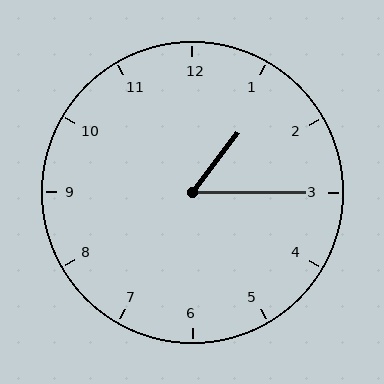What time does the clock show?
1:15.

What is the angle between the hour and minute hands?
Approximately 52 degrees.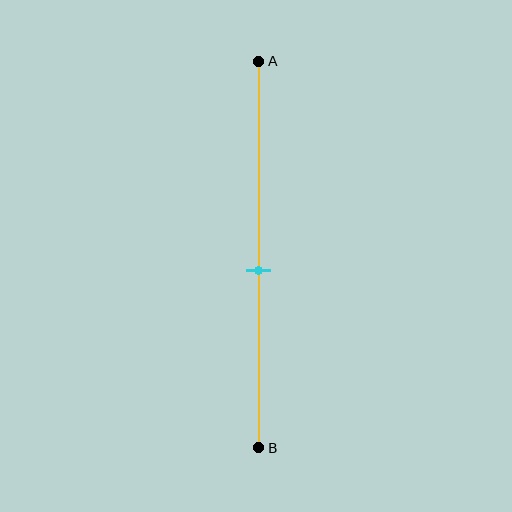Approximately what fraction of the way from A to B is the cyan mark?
The cyan mark is approximately 55% of the way from A to B.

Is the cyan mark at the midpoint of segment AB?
No, the mark is at about 55% from A, not at the 50% midpoint.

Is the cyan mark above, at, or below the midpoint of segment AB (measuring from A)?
The cyan mark is below the midpoint of segment AB.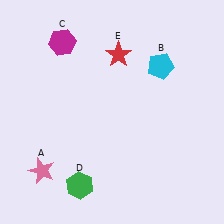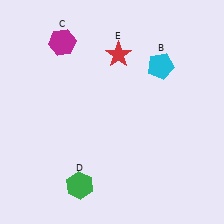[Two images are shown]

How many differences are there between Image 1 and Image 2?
There is 1 difference between the two images.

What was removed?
The pink star (A) was removed in Image 2.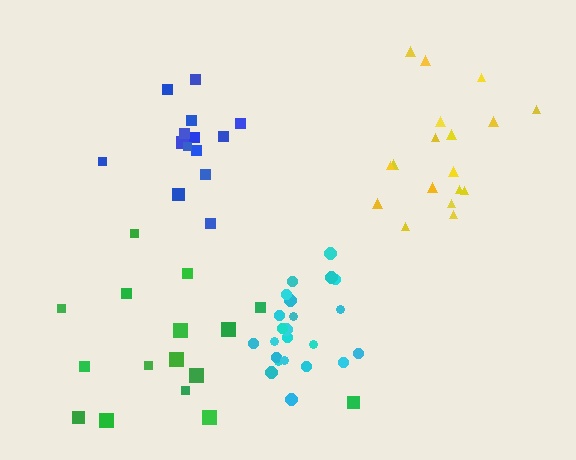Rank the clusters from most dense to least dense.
cyan, blue, yellow, green.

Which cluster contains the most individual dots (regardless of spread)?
Cyan (23).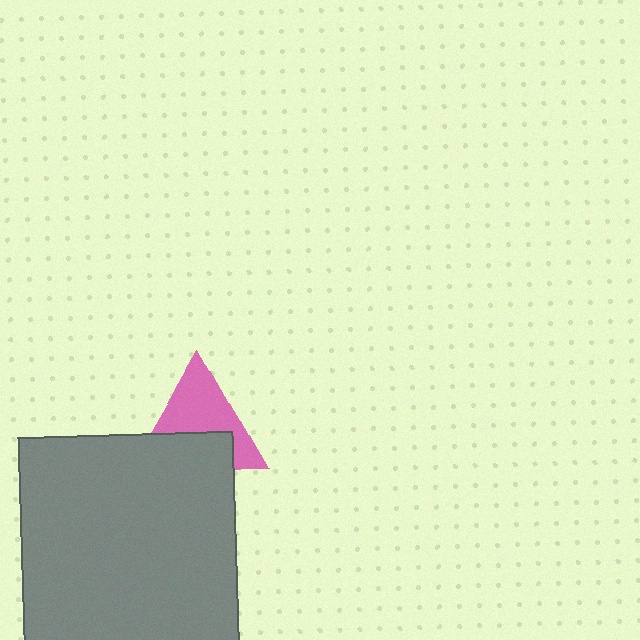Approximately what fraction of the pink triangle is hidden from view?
Roughly 43% of the pink triangle is hidden behind the gray rectangle.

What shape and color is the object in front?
The object in front is a gray rectangle.